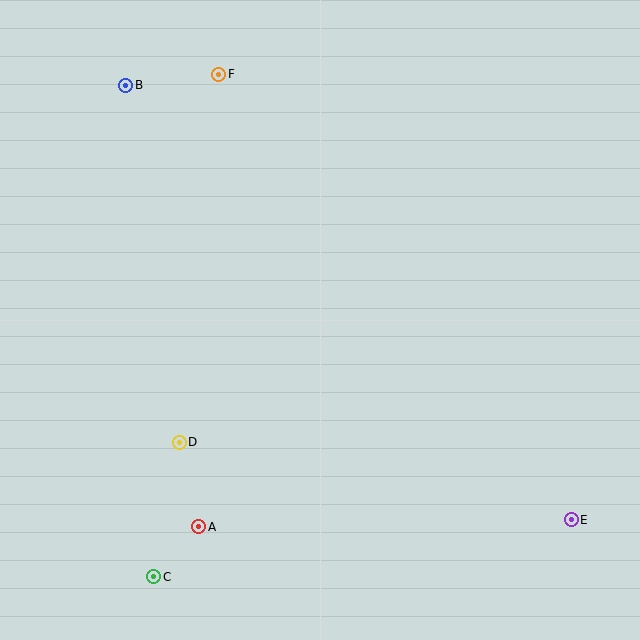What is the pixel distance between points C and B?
The distance between C and B is 492 pixels.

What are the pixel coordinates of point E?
Point E is at (571, 520).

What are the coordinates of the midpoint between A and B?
The midpoint between A and B is at (162, 306).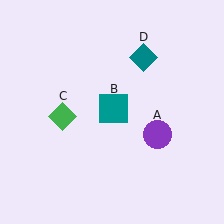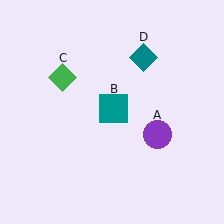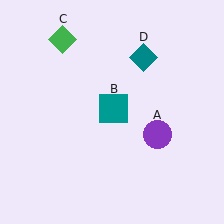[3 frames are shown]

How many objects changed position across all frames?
1 object changed position: green diamond (object C).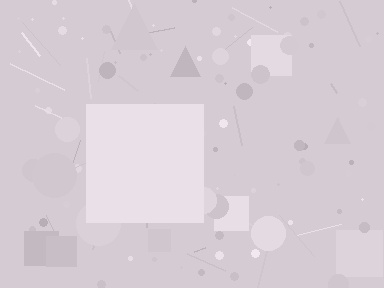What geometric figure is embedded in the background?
A square is embedded in the background.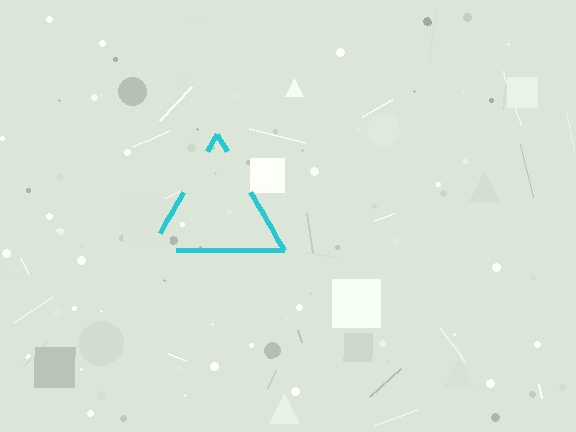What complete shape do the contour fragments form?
The contour fragments form a triangle.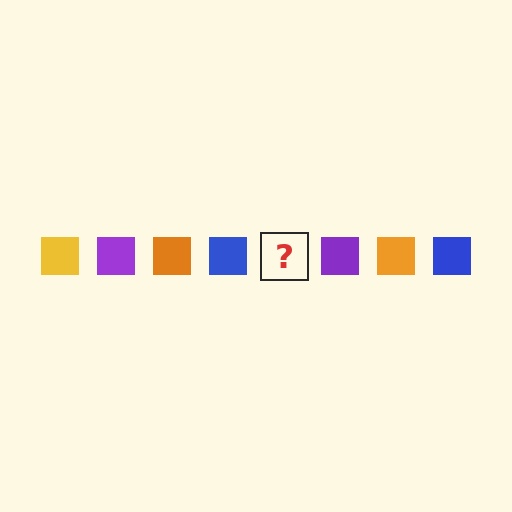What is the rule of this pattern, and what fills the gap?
The rule is that the pattern cycles through yellow, purple, orange, blue squares. The gap should be filled with a yellow square.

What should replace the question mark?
The question mark should be replaced with a yellow square.